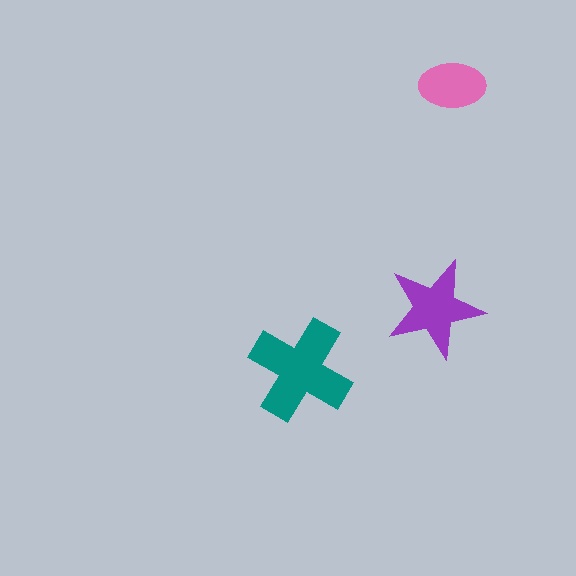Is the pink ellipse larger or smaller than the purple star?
Smaller.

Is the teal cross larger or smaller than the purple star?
Larger.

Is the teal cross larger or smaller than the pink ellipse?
Larger.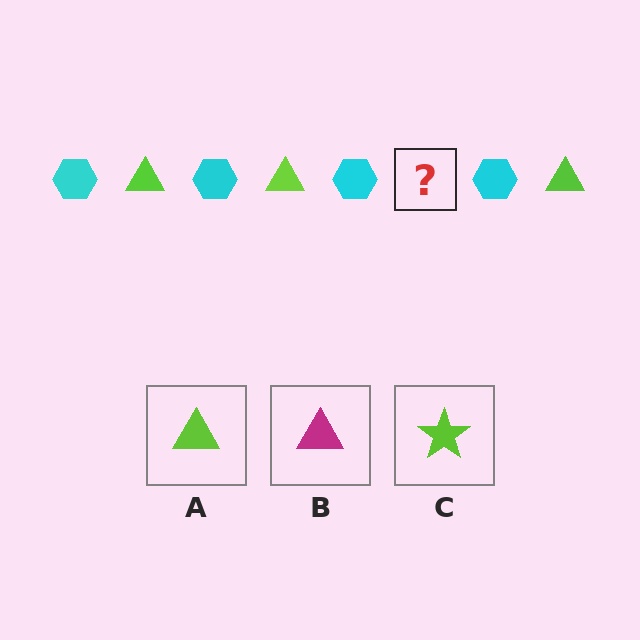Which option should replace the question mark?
Option A.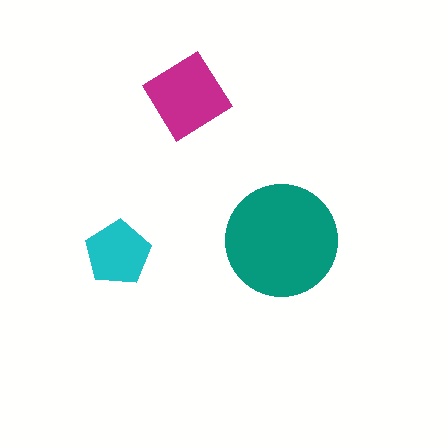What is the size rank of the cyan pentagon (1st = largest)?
3rd.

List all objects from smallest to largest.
The cyan pentagon, the magenta diamond, the teal circle.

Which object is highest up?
The magenta diamond is topmost.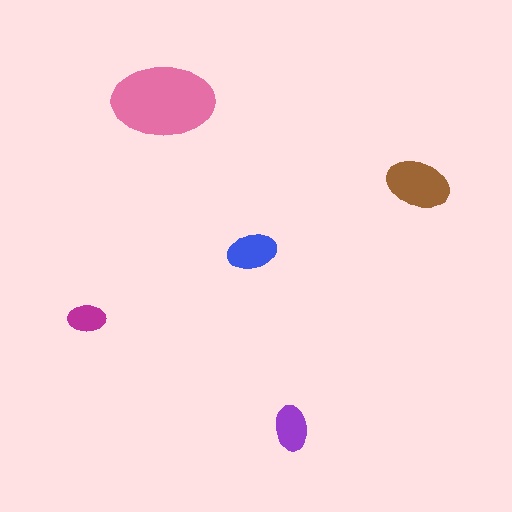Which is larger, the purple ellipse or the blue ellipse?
The blue one.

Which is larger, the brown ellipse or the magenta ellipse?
The brown one.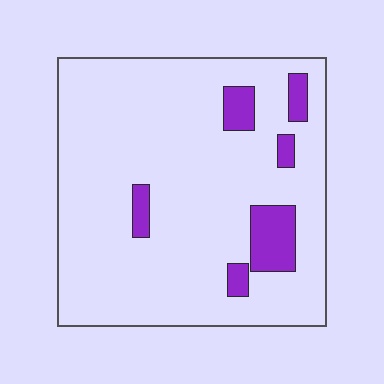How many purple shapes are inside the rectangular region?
6.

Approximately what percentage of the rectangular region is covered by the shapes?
Approximately 10%.